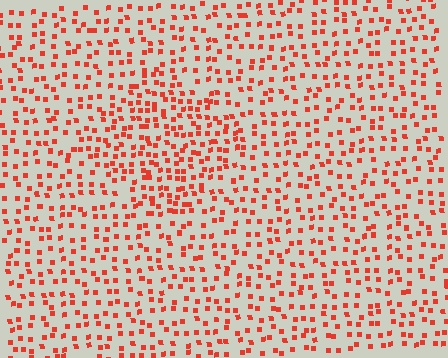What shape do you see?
I see a diamond.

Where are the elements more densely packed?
The elements are more densely packed inside the diamond boundary.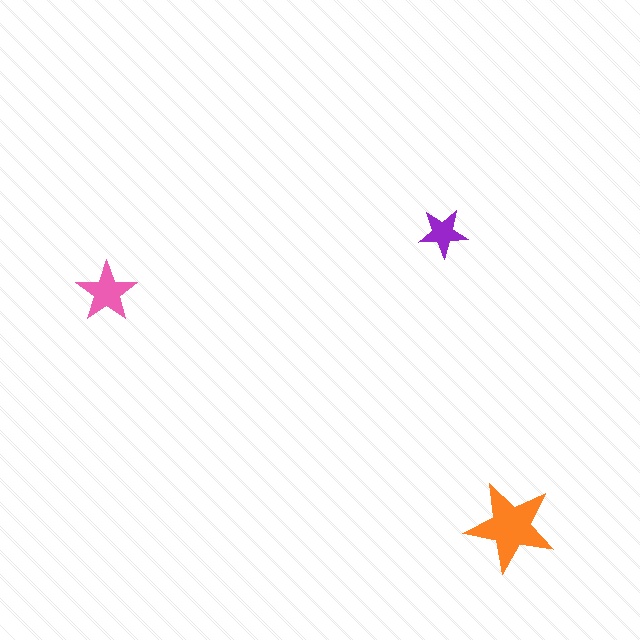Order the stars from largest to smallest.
the orange one, the pink one, the purple one.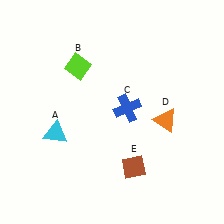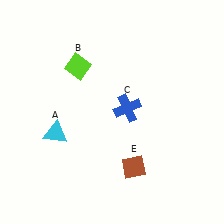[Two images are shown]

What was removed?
The orange triangle (D) was removed in Image 2.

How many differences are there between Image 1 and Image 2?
There is 1 difference between the two images.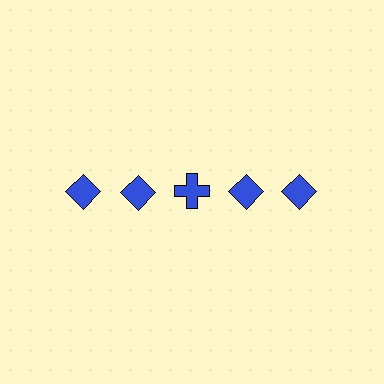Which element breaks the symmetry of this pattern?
The blue cross in the top row, center column breaks the symmetry. All other shapes are blue diamonds.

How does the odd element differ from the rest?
It has a different shape: cross instead of diamond.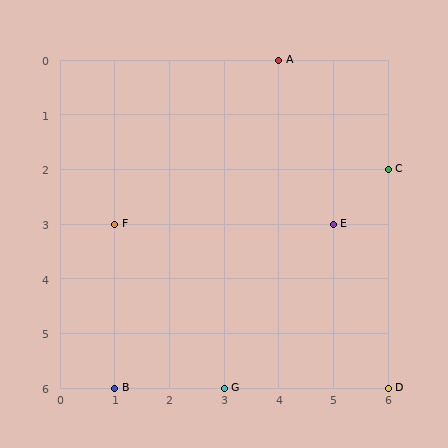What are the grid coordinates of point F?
Point F is at grid coordinates (1, 3).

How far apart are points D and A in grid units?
Points D and A are 2 columns and 6 rows apart (about 6.3 grid units diagonally).